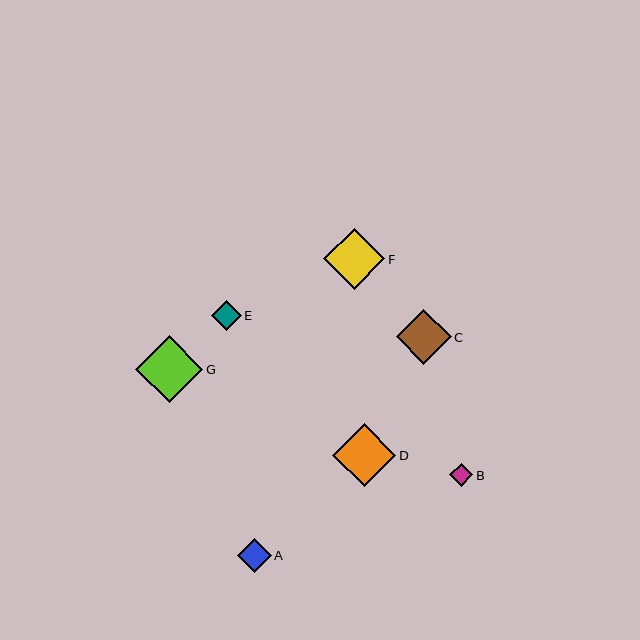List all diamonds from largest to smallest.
From largest to smallest: G, D, F, C, A, E, B.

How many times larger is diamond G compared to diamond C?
Diamond G is approximately 1.2 times the size of diamond C.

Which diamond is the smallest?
Diamond B is the smallest with a size of approximately 23 pixels.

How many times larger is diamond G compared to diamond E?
Diamond G is approximately 2.2 times the size of diamond E.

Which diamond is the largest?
Diamond G is the largest with a size of approximately 67 pixels.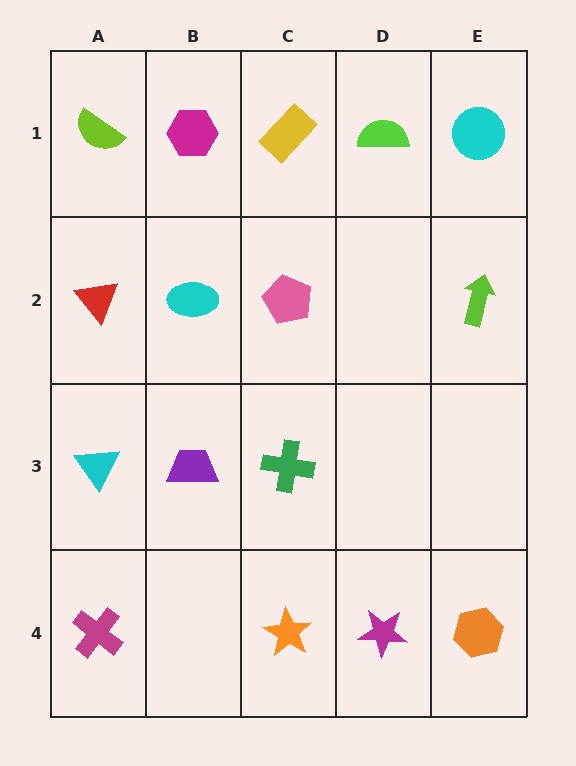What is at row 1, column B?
A magenta hexagon.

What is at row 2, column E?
A lime arrow.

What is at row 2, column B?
A cyan ellipse.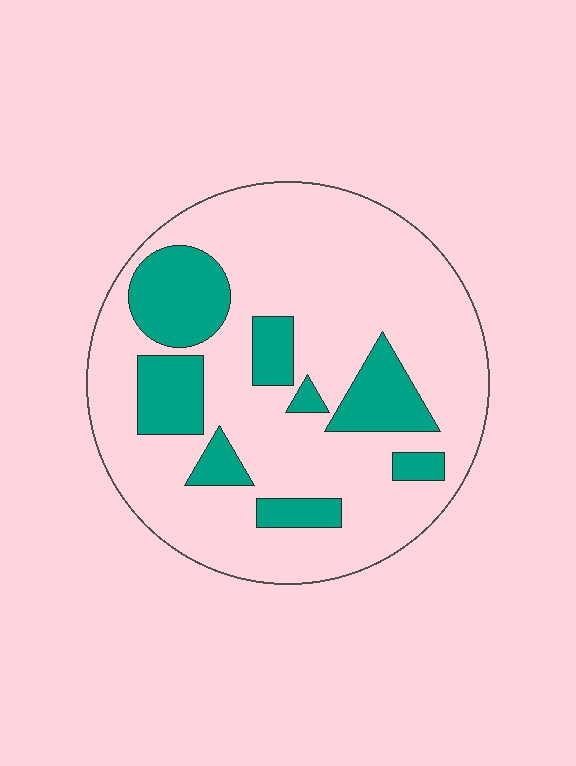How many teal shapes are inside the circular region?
8.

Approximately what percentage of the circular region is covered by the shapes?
Approximately 25%.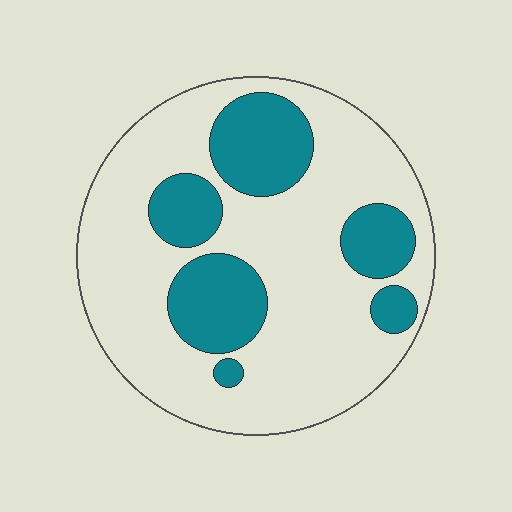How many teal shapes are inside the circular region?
6.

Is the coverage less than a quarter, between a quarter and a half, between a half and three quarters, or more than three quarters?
Between a quarter and a half.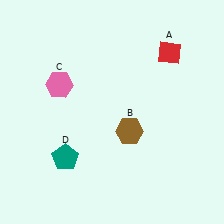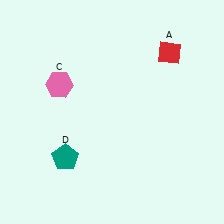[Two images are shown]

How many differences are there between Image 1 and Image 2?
There is 1 difference between the two images.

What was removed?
The brown hexagon (B) was removed in Image 2.